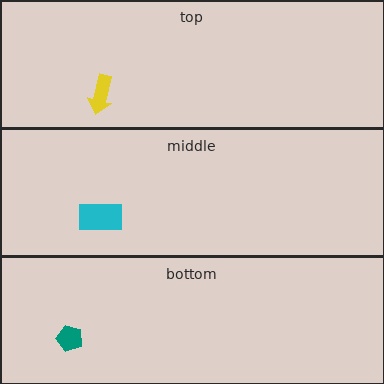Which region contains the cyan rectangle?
The middle region.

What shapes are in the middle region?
The cyan rectangle.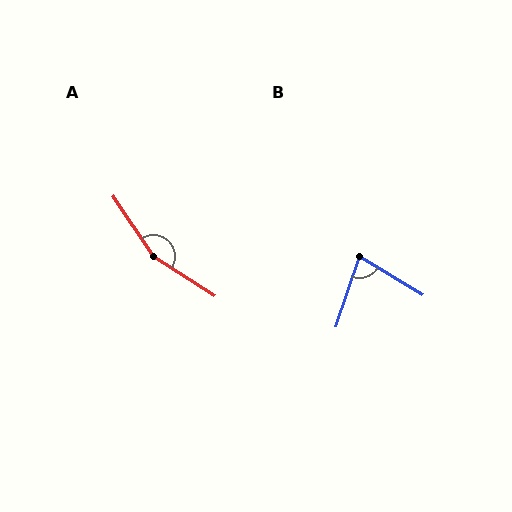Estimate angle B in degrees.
Approximately 77 degrees.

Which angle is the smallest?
B, at approximately 77 degrees.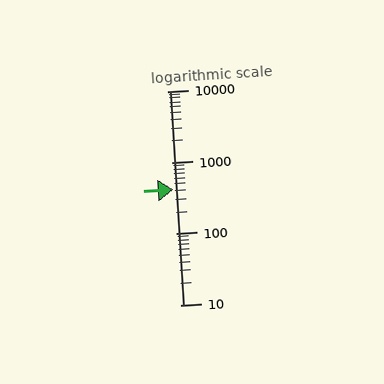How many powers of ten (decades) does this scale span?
The scale spans 3 decades, from 10 to 10000.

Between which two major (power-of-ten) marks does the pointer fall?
The pointer is between 100 and 1000.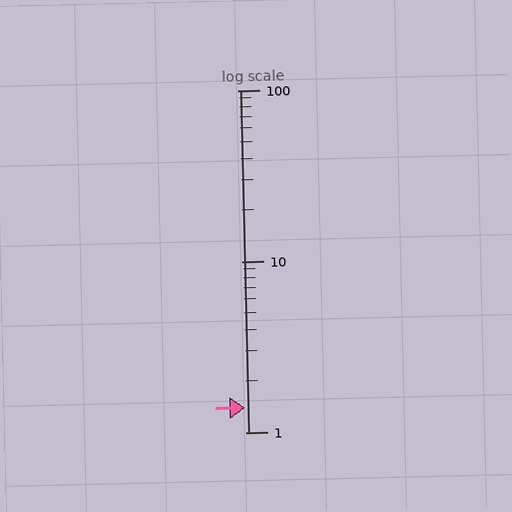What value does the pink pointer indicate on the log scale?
The pointer indicates approximately 1.4.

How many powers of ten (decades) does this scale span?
The scale spans 2 decades, from 1 to 100.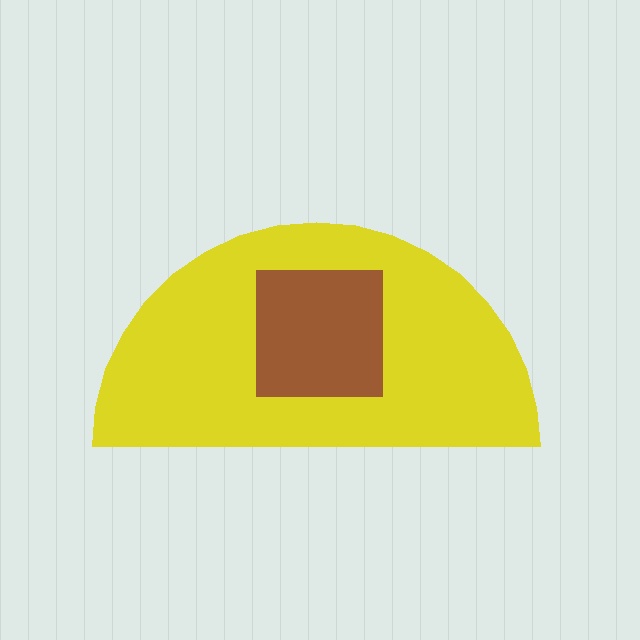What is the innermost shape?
The brown square.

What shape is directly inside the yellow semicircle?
The brown square.